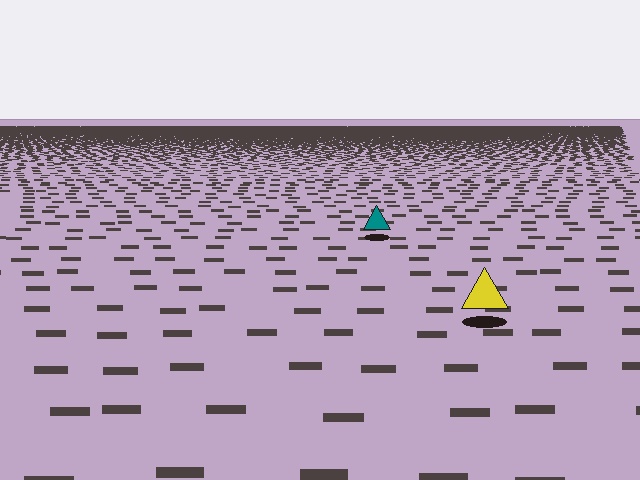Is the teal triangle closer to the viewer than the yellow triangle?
No. The yellow triangle is closer — you can tell from the texture gradient: the ground texture is coarser near it.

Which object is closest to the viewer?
The yellow triangle is closest. The texture marks near it are larger and more spread out.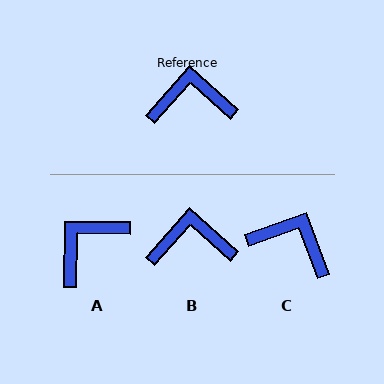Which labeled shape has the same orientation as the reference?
B.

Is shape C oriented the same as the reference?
No, it is off by about 28 degrees.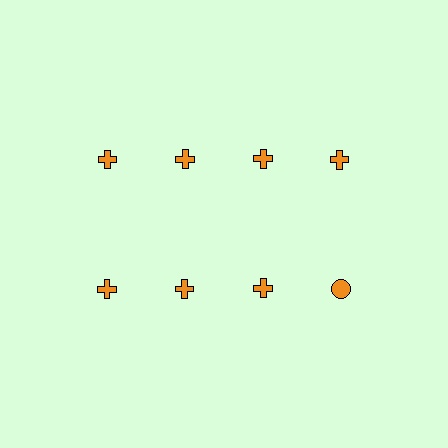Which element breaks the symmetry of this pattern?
The orange circle in the second row, second from right column breaks the symmetry. All other shapes are orange crosses.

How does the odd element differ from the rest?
It has a different shape: circle instead of cross.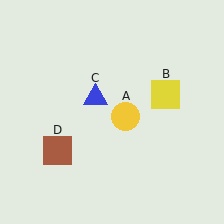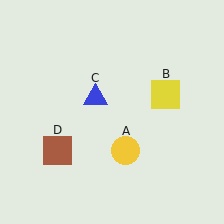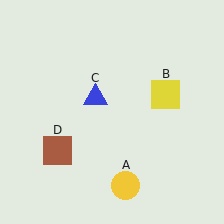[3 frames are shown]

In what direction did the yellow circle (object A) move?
The yellow circle (object A) moved down.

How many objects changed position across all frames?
1 object changed position: yellow circle (object A).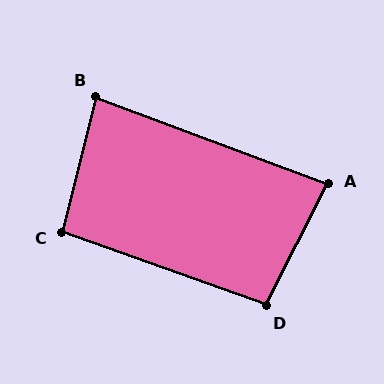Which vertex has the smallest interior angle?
B, at approximately 83 degrees.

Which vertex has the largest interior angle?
D, at approximately 97 degrees.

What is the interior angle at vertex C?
Approximately 96 degrees (obtuse).